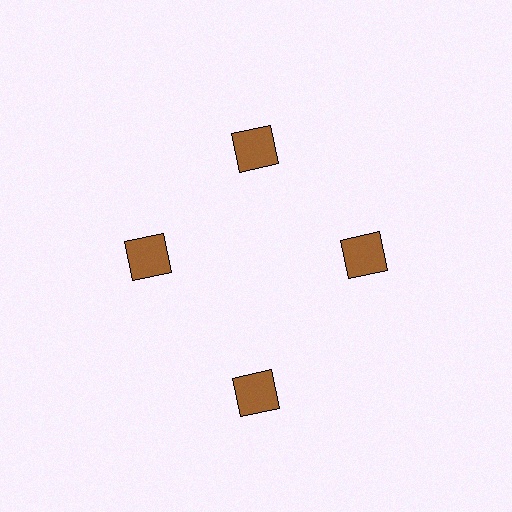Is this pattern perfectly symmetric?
No. The 4 brown squares are arranged in a ring, but one element near the 6 o'clock position is pushed outward from the center, breaking the 4-fold rotational symmetry.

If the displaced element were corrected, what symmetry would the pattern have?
It would have 4-fold rotational symmetry — the pattern would map onto itself every 90 degrees.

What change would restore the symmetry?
The symmetry would be restored by moving it inward, back onto the ring so that all 4 squares sit at equal angles and equal distance from the center.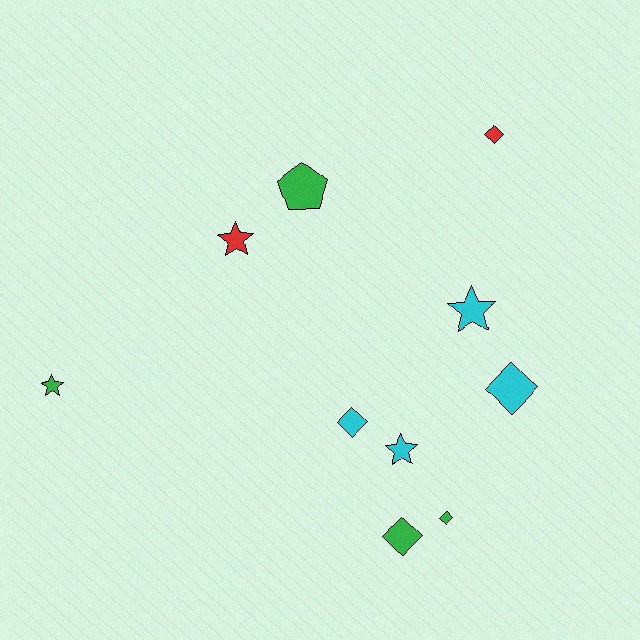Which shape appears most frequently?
Diamond, with 5 objects.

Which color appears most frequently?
Green, with 4 objects.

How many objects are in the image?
There are 10 objects.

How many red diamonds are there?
There is 1 red diamond.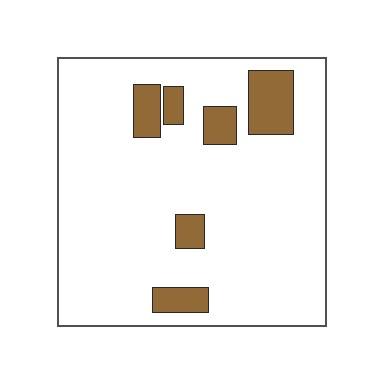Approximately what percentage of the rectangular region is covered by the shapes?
Approximately 15%.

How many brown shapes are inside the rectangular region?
6.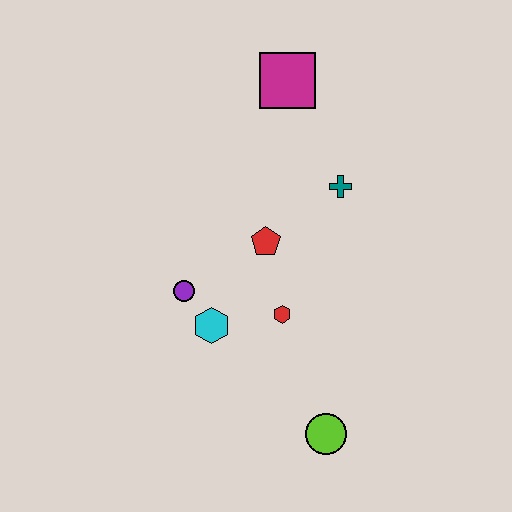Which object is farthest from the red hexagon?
The magenta square is farthest from the red hexagon.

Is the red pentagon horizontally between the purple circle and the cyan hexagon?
No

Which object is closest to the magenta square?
The teal cross is closest to the magenta square.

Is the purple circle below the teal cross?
Yes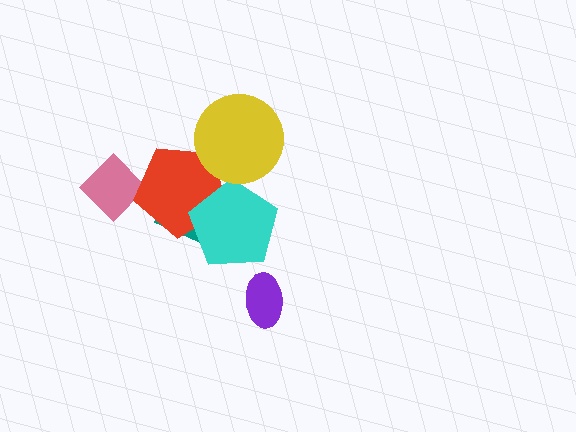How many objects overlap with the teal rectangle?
2 objects overlap with the teal rectangle.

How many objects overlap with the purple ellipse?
0 objects overlap with the purple ellipse.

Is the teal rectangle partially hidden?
Yes, it is partially covered by another shape.